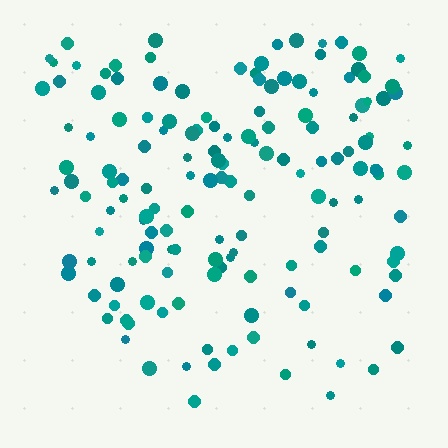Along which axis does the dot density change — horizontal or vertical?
Vertical.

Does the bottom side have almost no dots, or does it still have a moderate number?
Still a moderate number, just noticeably fewer than the top.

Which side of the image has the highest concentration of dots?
The top.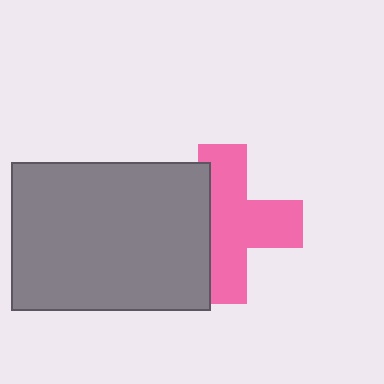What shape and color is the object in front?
The object in front is a gray rectangle.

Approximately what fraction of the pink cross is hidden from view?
Roughly 34% of the pink cross is hidden behind the gray rectangle.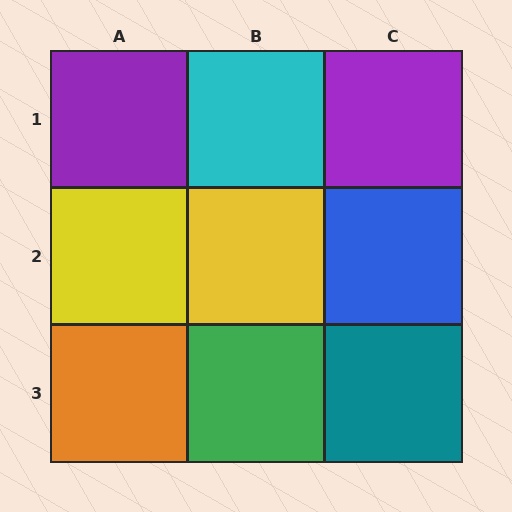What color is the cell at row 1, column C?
Purple.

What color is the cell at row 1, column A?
Purple.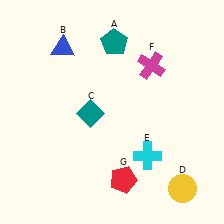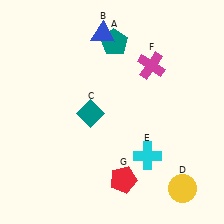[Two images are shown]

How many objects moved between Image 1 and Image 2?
1 object moved between the two images.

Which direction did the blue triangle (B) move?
The blue triangle (B) moved right.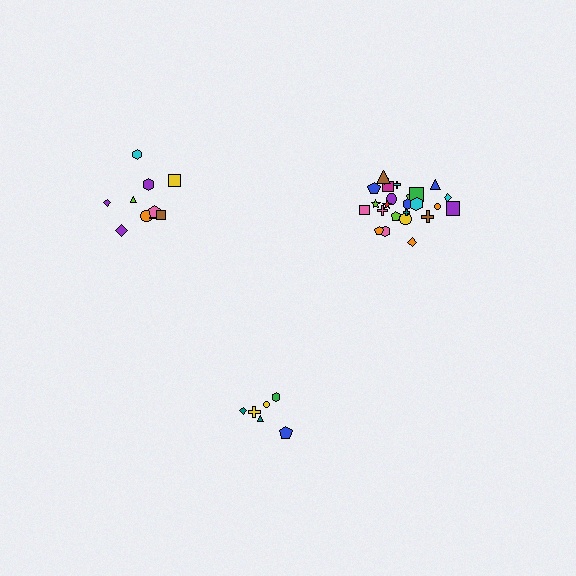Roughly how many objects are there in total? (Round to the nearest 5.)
Roughly 40 objects in total.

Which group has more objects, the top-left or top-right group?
The top-right group.